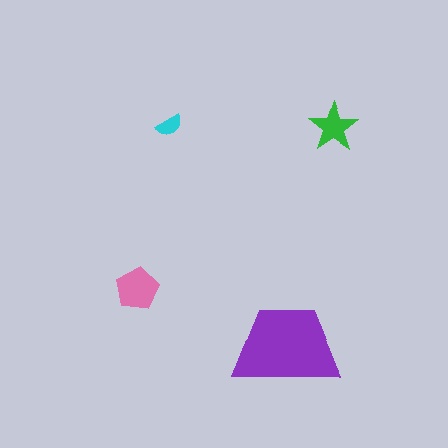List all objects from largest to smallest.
The purple trapezoid, the pink pentagon, the green star, the cyan semicircle.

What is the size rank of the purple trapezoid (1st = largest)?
1st.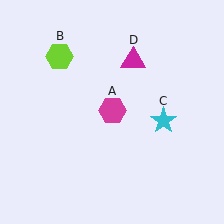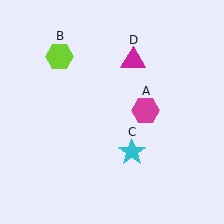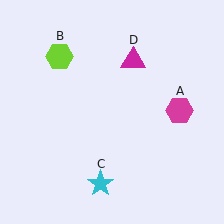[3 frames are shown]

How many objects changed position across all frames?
2 objects changed position: magenta hexagon (object A), cyan star (object C).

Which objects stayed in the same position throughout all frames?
Lime hexagon (object B) and magenta triangle (object D) remained stationary.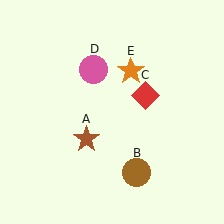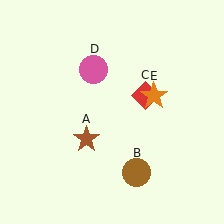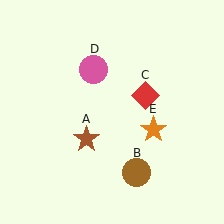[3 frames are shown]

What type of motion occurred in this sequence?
The orange star (object E) rotated clockwise around the center of the scene.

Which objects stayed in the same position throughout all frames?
Brown star (object A) and brown circle (object B) and red diamond (object C) and pink circle (object D) remained stationary.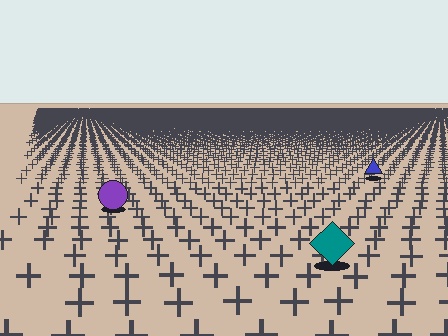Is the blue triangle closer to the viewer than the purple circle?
No. The purple circle is closer — you can tell from the texture gradient: the ground texture is coarser near it.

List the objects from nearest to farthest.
From nearest to farthest: the teal diamond, the purple circle, the blue triangle.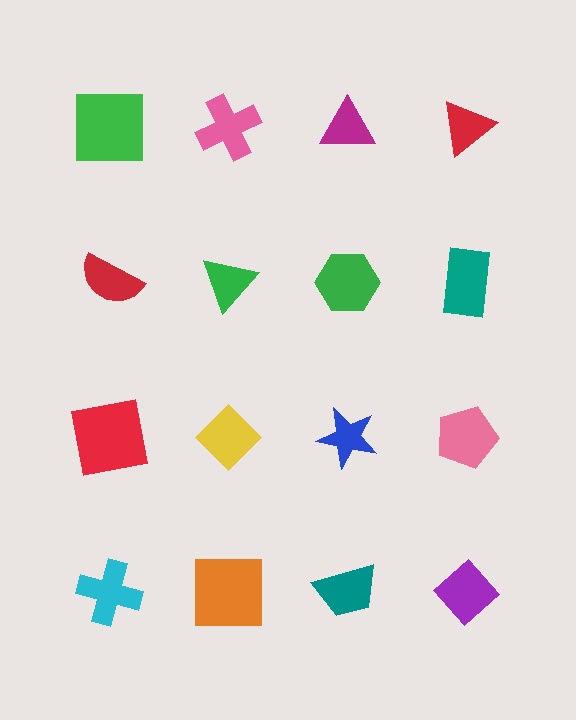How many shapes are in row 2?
4 shapes.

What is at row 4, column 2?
An orange square.